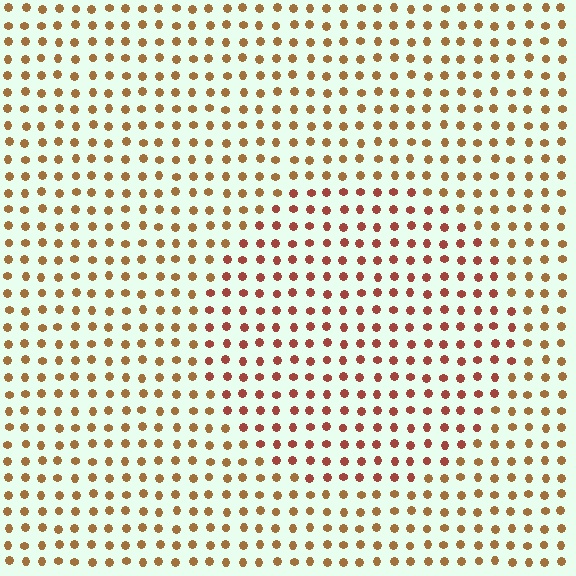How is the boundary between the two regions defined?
The boundary is defined purely by a slight shift in hue (about 27 degrees). Spacing, size, and orientation are identical on both sides.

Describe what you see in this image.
The image is filled with small brown elements in a uniform arrangement. A circle-shaped region is visible where the elements are tinted to a slightly different hue, forming a subtle color boundary.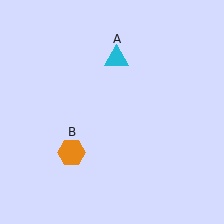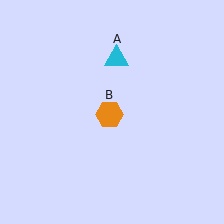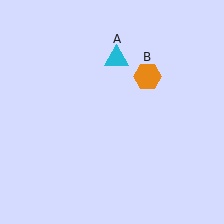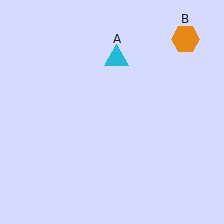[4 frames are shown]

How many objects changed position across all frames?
1 object changed position: orange hexagon (object B).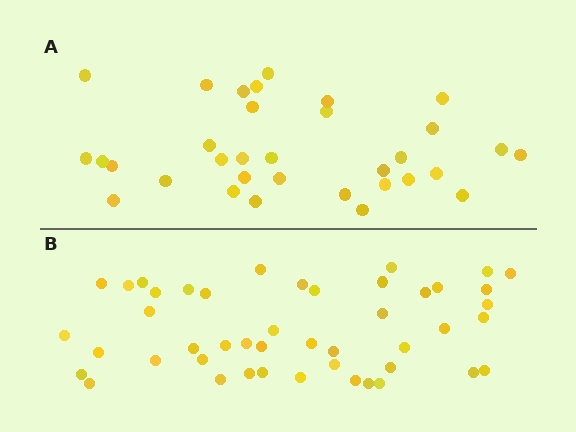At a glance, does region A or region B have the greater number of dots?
Region B (the bottom region) has more dots.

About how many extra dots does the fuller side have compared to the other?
Region B has approximately 15 more dots than region A.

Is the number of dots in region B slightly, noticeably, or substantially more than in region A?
Region B has noticeably more, but not dramatically so. The ratio is roughly 1.4 to 1.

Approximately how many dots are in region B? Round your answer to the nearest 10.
About 50 dots. (The exact count is 46, which rounds to 50.)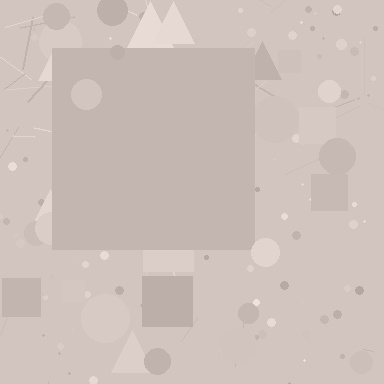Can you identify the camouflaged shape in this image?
The camouflaged shape is a square.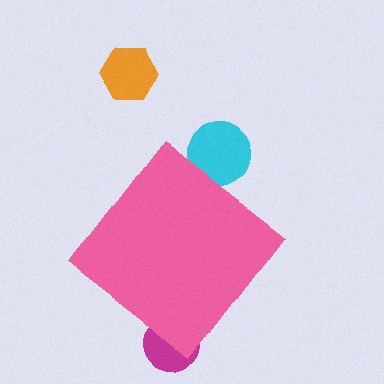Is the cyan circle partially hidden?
Yes, the cyan circle is partially hidden behind the pink diamond.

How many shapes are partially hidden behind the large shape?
2 shapes are partially hidden.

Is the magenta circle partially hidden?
Yes, the magenta circle is partially hidden behind the pink diamond.